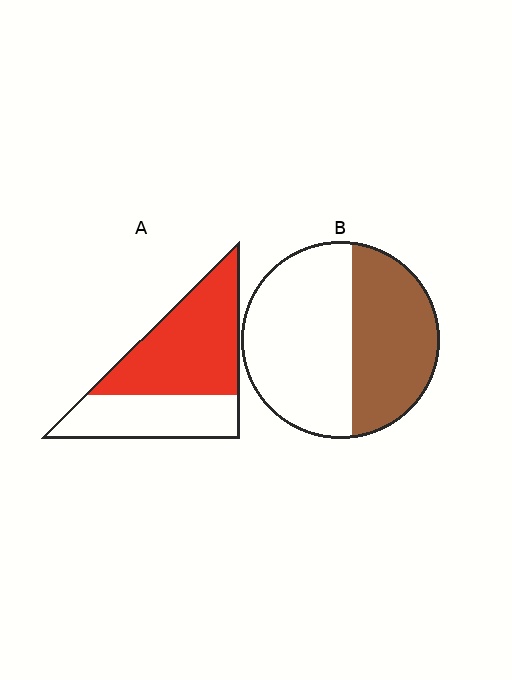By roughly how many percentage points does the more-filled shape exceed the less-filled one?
By roughly 20 percentage points (A over B).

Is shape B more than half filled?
No.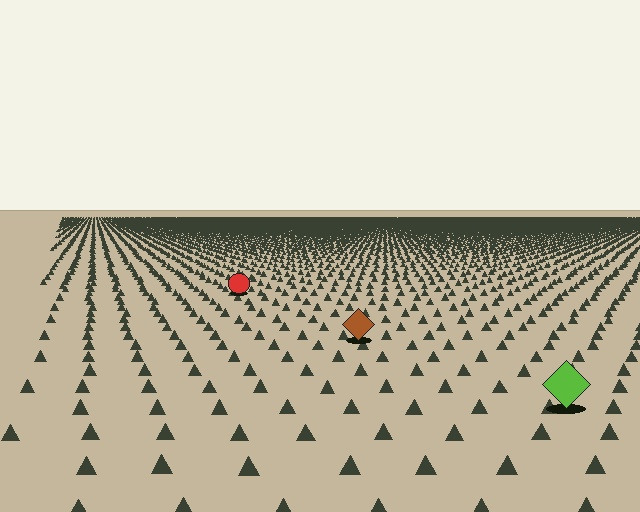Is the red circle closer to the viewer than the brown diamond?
No. The brown diamond is closer — you can tell from the texture gradient: the ground texture is coarser near it.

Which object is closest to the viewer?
The lime diamond is closest. The texture marks near it are larger and more spread out.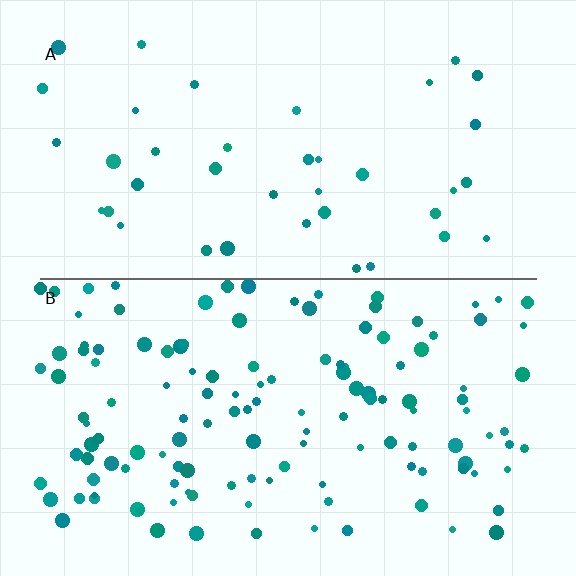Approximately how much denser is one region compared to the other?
Approximately 3.3× — region B over region A.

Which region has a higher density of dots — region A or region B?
B (the bottom).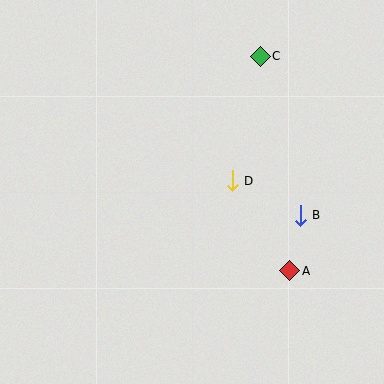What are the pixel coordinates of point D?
Point D is at (232, 181).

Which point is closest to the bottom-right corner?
Point A is closest to the bottom-right corner.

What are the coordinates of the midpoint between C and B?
The midpoint between C and B is at (280, 136).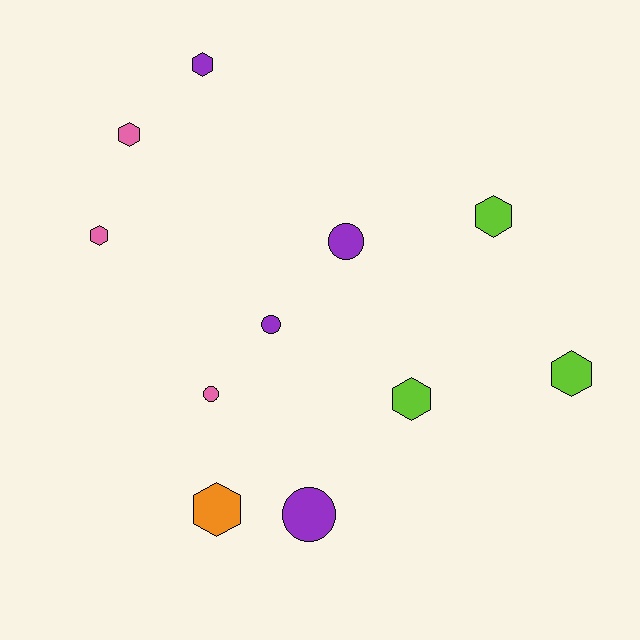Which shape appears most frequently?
Hexagon, with 7 objects.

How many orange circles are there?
There are no orange circles.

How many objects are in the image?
There are 11 objects.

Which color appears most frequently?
Purple, with 4 objects.